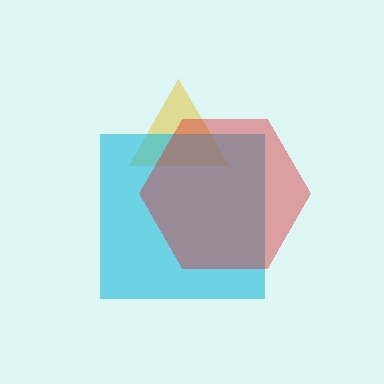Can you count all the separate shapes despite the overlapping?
Yes, there are 3 separate shapes.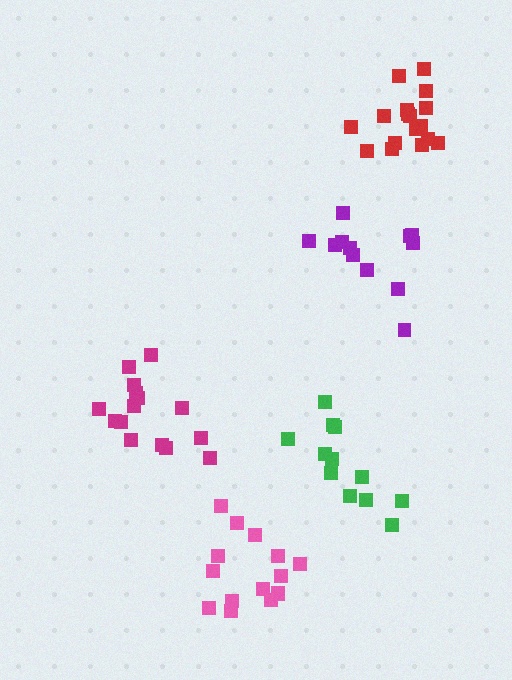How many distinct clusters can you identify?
There are 5 distinct clusters.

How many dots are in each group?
Group 1: 17 dots, Group 2: 12 dots, Group 3: 15 dots, Group 4: 12 dots, Group 5: 15 dots (71 total).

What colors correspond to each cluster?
The clusters are colored: red, green, magenta, purple, pink.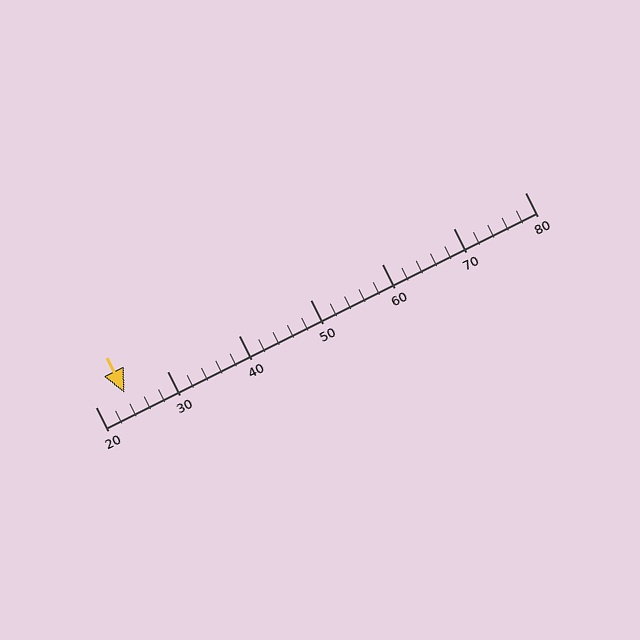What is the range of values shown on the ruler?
The ruler shows values from 20 to 80.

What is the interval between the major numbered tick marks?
The major tick marks are spaced 10 units apart.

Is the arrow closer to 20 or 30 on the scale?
The arrow is closer to 20.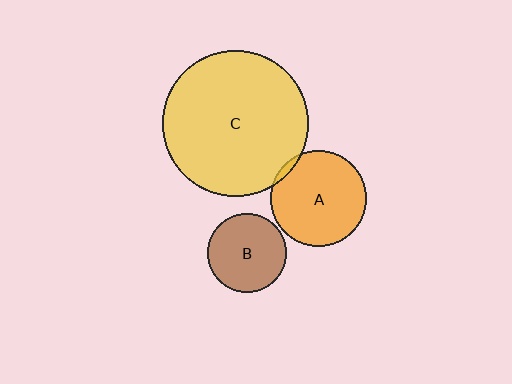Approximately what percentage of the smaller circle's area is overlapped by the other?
Approximately 5%.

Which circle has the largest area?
Circle C (yellow).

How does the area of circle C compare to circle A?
Approximately 2.3 times.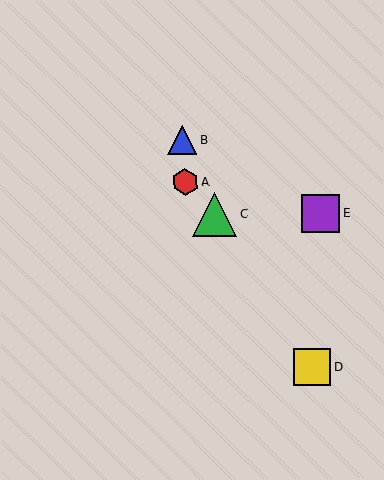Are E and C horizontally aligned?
Yes, both are at y≈213.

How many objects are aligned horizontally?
2 objects (C, E) are aligned horizontally.